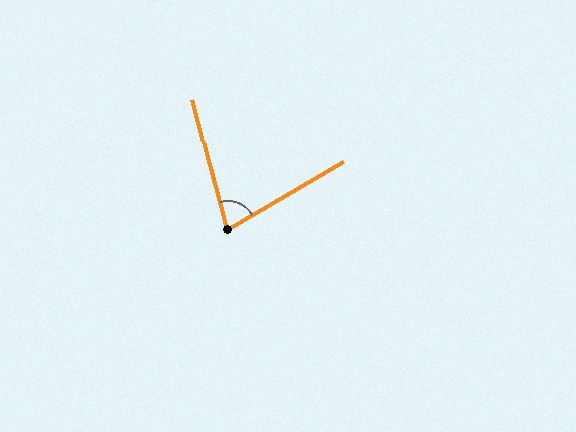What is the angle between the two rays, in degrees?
Approximately 75 degrees.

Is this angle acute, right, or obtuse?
It is acute.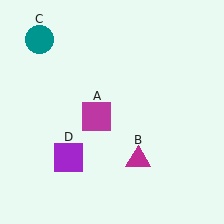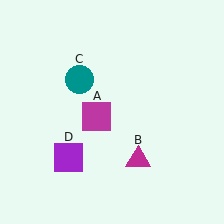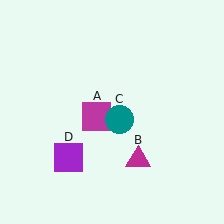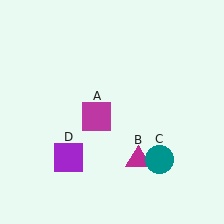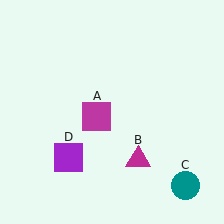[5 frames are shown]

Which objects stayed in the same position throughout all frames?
Magenta square (object A) and magenta triangle (object B) and purple square (object D) remained stationary.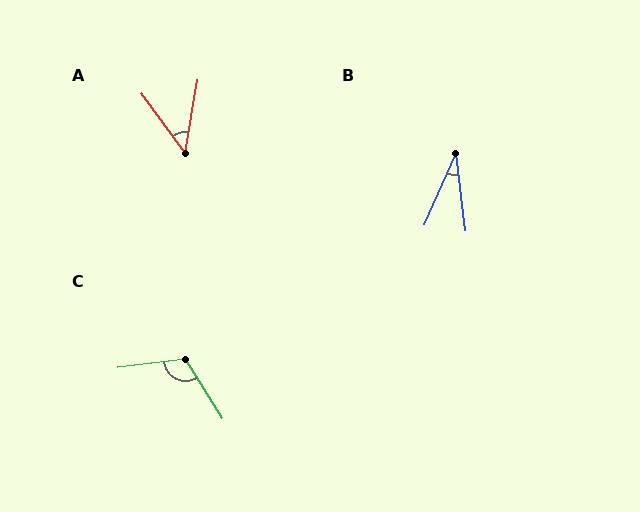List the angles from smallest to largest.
B (31°), A (46°), C (114°).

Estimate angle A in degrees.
Approximately 46 degrees.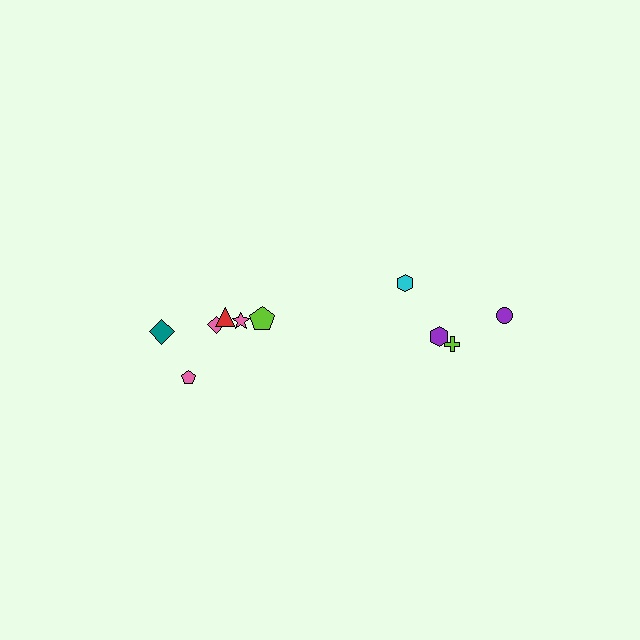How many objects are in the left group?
There are 6 objects.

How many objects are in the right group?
There are 4 objects.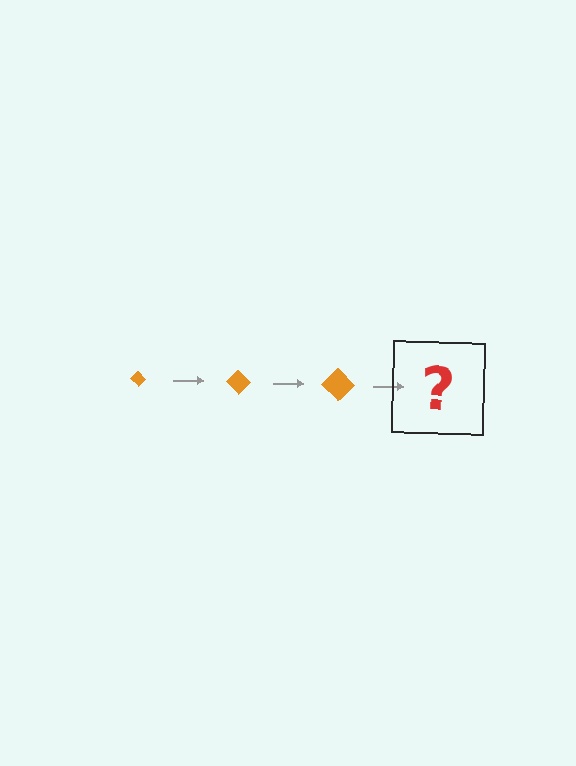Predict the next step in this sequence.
The next step is an orange diamond, larger than the previous one.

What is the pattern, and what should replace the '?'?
The pattern is that the diamond gets progressively larger each step. The '?' should be an orange diamond, larger than the previous one.